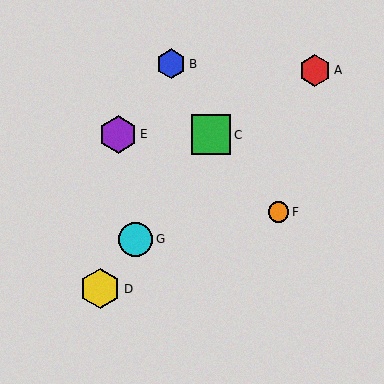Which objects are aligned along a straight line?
Objects C, D, G are aligned along a straight line.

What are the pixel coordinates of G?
Object G is at (136, 239).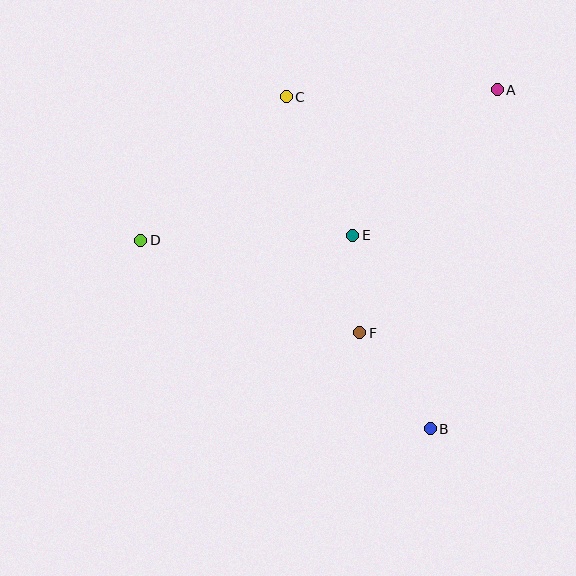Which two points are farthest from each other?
Points A and D are farthest from each other.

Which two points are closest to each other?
Points E and F are closest to each other.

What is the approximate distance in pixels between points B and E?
The distance between B and E is approximately 209 pixels.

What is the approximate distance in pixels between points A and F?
The distance between A and F is approximately 279 pixels.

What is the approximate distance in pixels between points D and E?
The distance between D and E is approximately 212 pixels.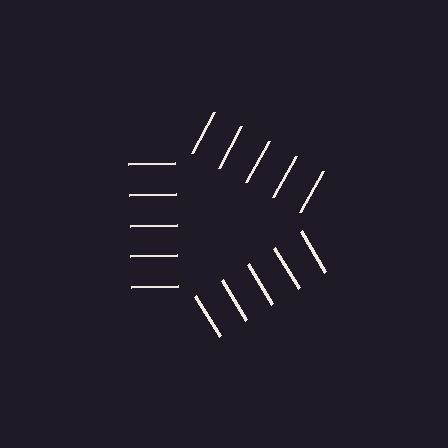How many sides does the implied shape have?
3 sides — the line-ends trace a triangle.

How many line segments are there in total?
15 — 5 along each of the 3 edges.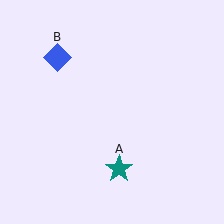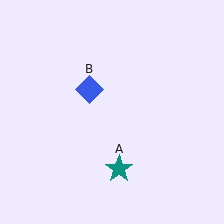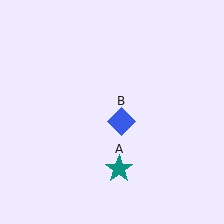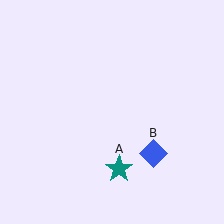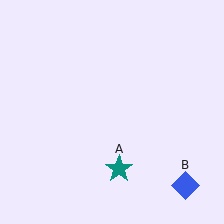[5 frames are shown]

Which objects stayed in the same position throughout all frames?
Teal star (object A) remained stationary.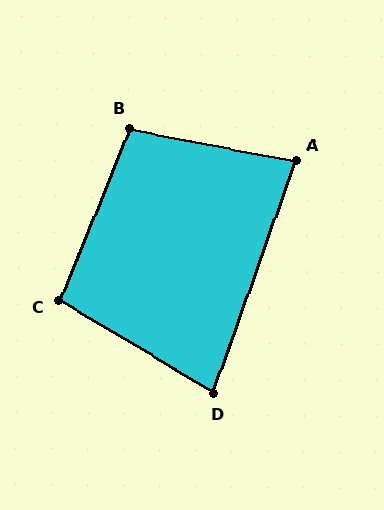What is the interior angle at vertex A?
Approximately 81 degrees (acute).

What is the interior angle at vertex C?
Approximately 99 degrees (obtuse).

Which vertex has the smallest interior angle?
D, at approximately 78 degrees.